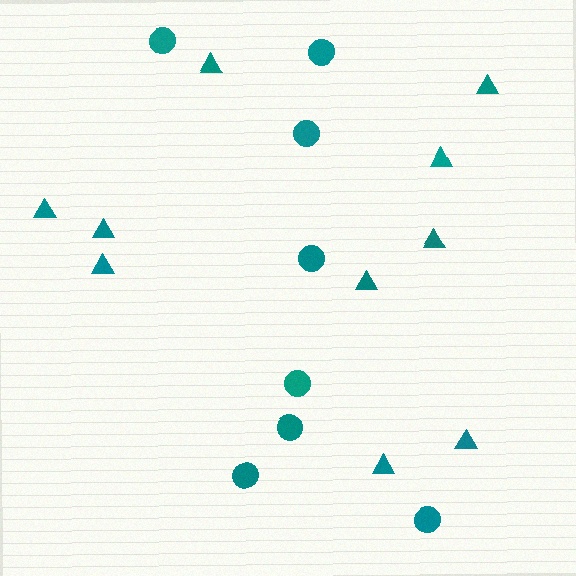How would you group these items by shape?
There are 2 groups: one group of triangles (10) and one group of circles (8).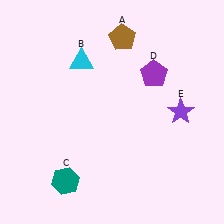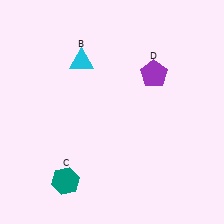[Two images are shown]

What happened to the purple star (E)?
The purple star (E) was removed in Image 2. It was in the top-right area of Image 1.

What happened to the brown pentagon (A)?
The brown pentagon (A) was removed in Image 2. It was in the top-right area of Image 1.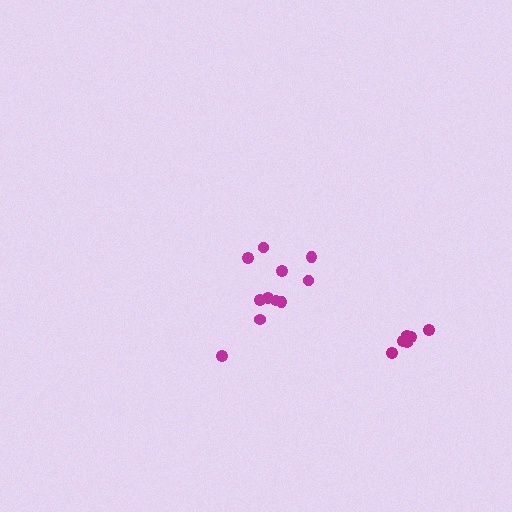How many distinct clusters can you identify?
There are 2 distinct clusters.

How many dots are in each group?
Group 1: 11 dots, Group 2: 6 dots (17 total).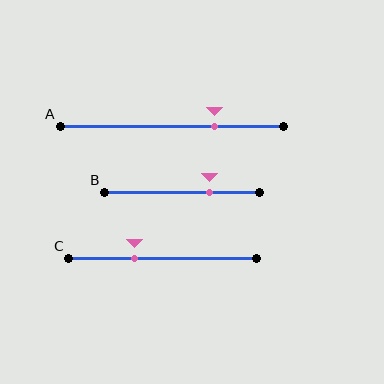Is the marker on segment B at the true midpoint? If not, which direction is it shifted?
No, the marker on segment B is shifted to the right by about 18% of the segment length.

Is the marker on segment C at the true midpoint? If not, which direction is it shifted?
No, the marker on segment C is shifted to the left by about 15% of the segment length.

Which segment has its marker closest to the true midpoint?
Segment C has its marker closest to the true midpoint.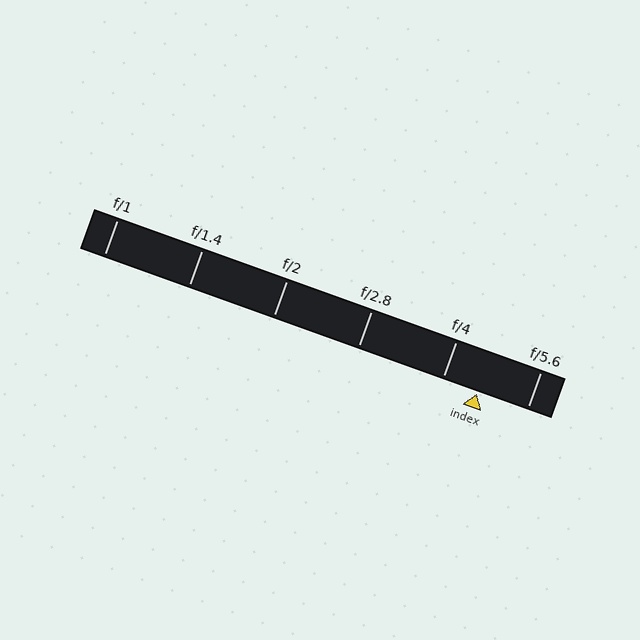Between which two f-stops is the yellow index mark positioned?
The index mark is between f/4 and f/5.6.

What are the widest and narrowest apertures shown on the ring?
The widest aperture shown is f/1 and the narrowest is f/5.6.